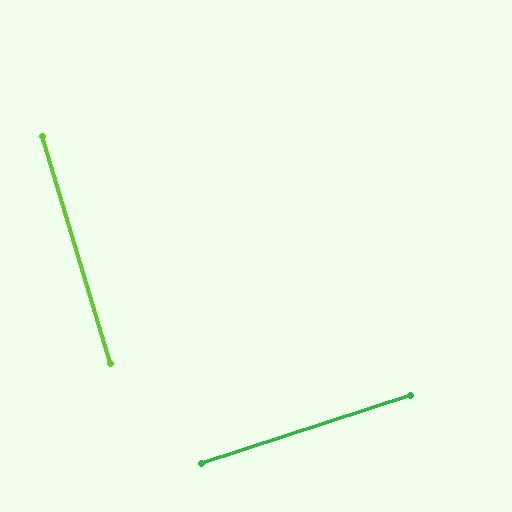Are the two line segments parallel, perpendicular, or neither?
Perpendicular — they meet at approximately 89°.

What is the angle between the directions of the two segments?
Approximately 89 degrees.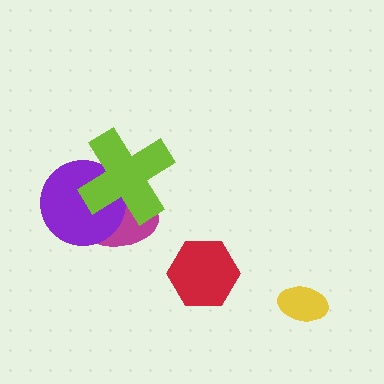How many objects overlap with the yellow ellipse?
0 objects overlap with the yellow ellipse.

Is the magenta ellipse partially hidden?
Yes, it is partially covered by another shape.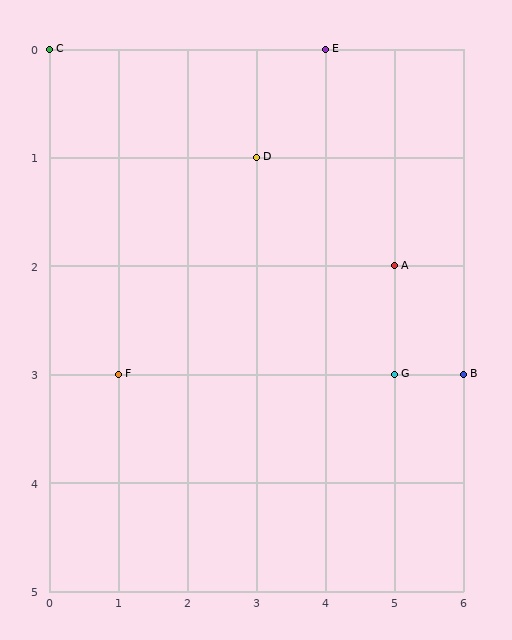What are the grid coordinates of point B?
Point B is at grid coordinates (6, 3).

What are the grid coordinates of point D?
Point D is at grid coordinates (3, 1).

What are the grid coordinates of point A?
Point A is at grid coordinates (5, 2).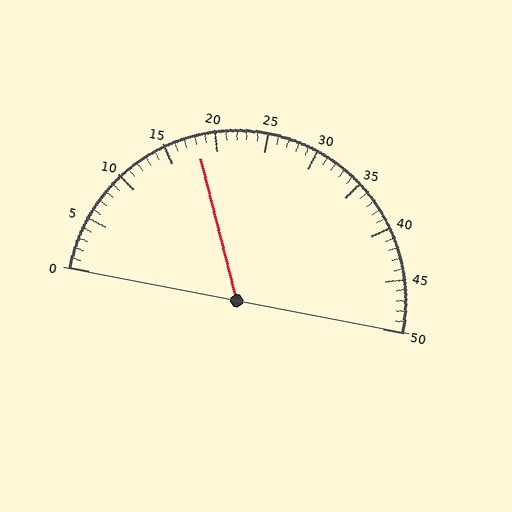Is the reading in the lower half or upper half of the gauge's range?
The reading is in the lower half of the range (0 to 50).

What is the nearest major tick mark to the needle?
The nearest major tick mark is 20.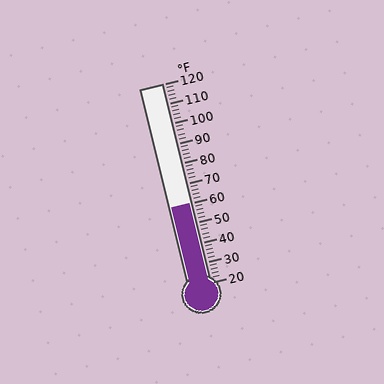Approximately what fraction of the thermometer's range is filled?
The thermometer is filled to approximately 40% of its range.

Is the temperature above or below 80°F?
The temperature is below 80°F.